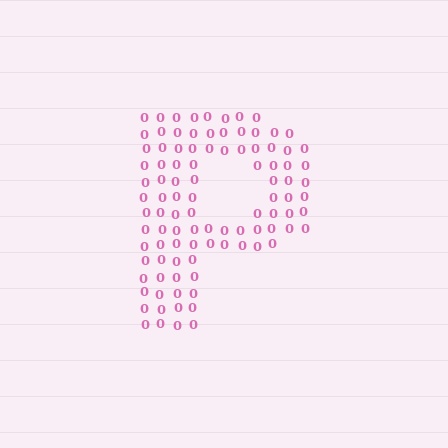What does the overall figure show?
The overall figure shows the letter P.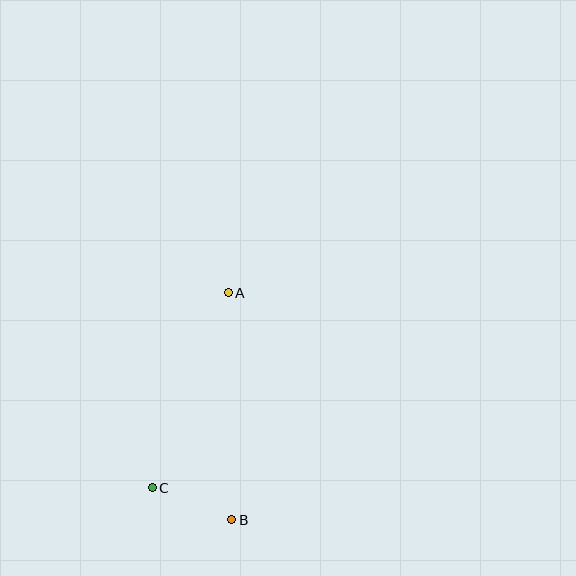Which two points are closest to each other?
Points B and C are closest to each other.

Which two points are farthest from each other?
Points A and B are farthest from each other.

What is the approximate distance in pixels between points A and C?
The distance between A and C is approximately 209 pixels.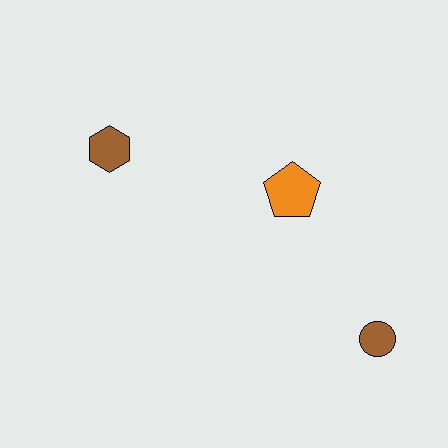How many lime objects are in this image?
There are no lime objects.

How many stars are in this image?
There are no stars.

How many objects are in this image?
There are 3 objects.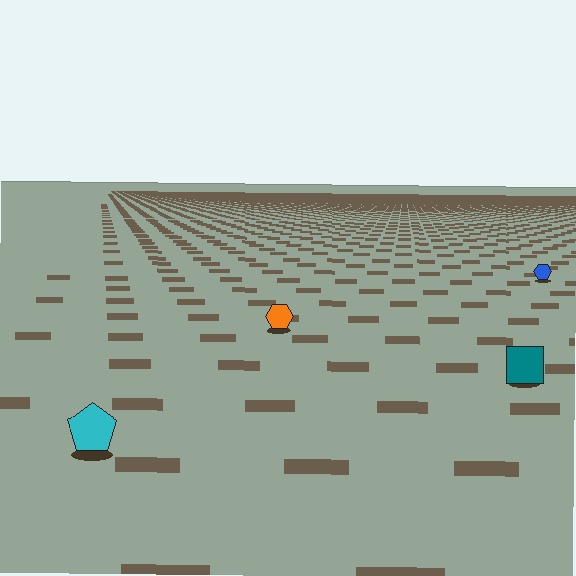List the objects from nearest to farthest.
From nearest to farthest: the cyan pentagon, the teal square, the orange hexagon, the blue hexagon.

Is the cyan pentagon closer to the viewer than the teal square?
Yes. The cyan pentagon is closer — you can tell from the texture gradient: the ground texture is coarser near it.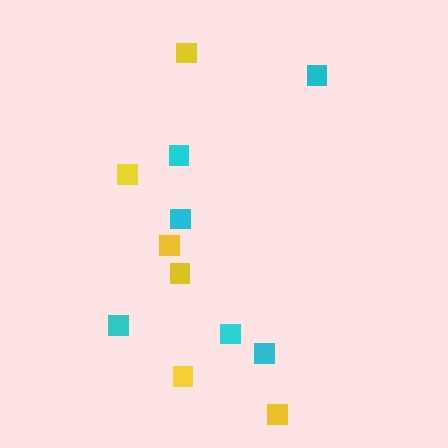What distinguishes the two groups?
There are 2 groups: one group of yellow squares (6) and one group of cyan squares (6).